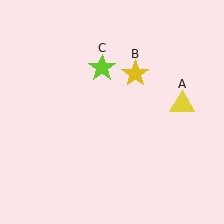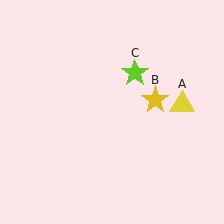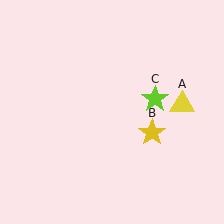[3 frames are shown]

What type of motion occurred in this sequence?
The yellow star (object B), lime star (object C) rotated clockwise around the center of the scene.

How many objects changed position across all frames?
2 objects changed position: yellow star (object B), lime star (object C).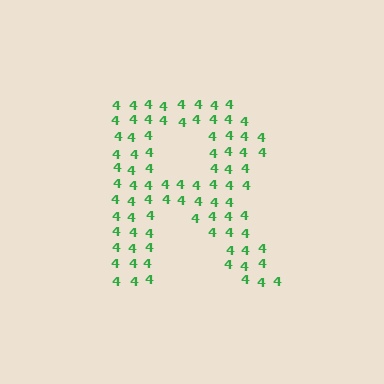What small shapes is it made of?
It is made of small digit 4's.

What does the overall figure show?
The overall figure shows the letter R.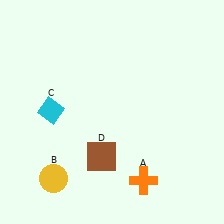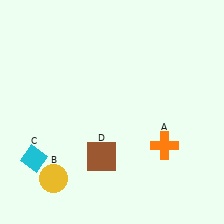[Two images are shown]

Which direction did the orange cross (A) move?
The orange cross (A) moved up.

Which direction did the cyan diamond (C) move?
The cyan diamond (C) moved down.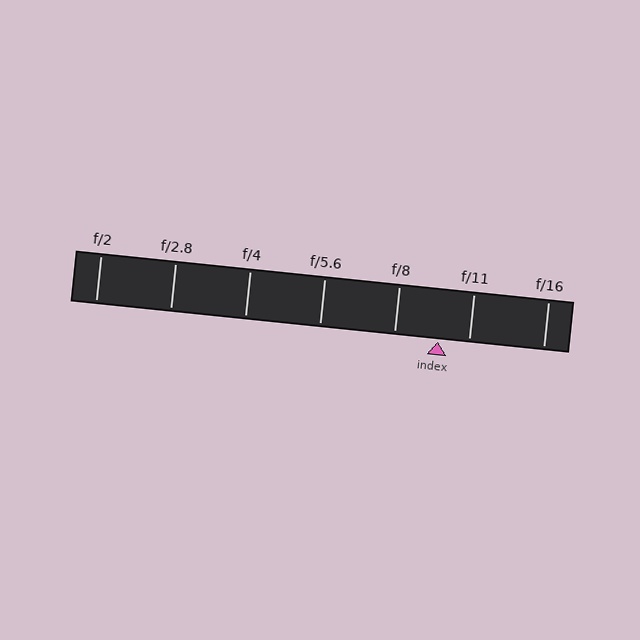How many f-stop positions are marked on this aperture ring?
There are 7 f-stop positions marked.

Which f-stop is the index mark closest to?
The index mark is closest to f/11.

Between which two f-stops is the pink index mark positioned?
The index mark is between f/8 and f/11.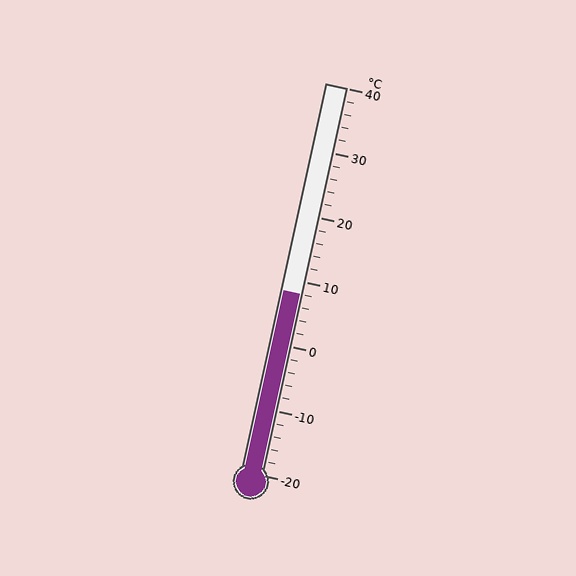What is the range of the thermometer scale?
The thermometer scale ranges from -20°C to 40°C.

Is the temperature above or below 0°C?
The temperature is above 0°C.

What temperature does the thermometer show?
The thermometer shows approximately 8°C.